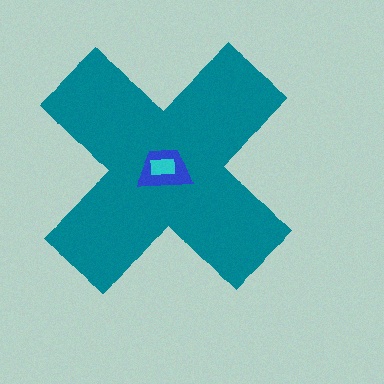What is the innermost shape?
The cyan rectangle.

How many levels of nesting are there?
3.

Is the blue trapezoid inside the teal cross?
Yes.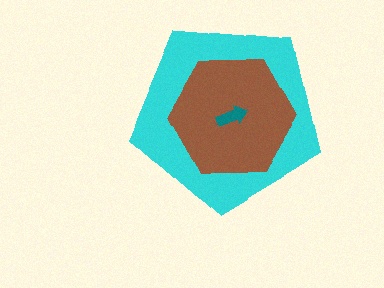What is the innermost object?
The teal arrow.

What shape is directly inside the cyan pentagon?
The brown hexagon.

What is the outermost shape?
The cyan pentagon.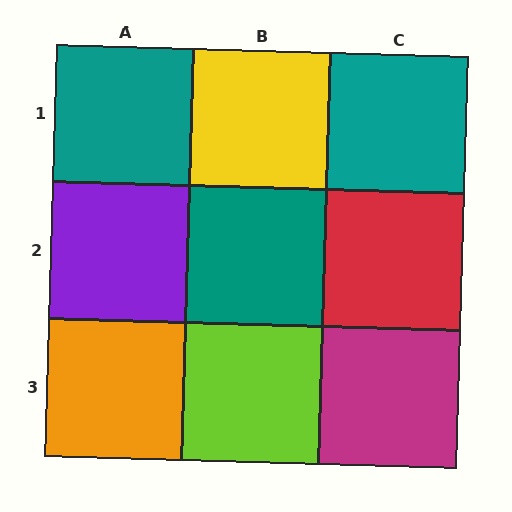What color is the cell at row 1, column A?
Teal.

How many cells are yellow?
1 cell is yellow.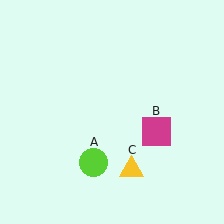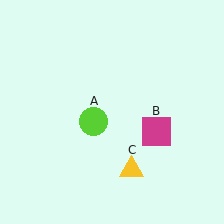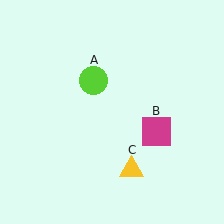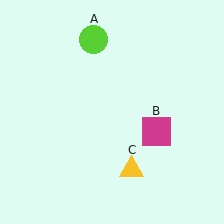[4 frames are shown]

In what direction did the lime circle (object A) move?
The lime circle (object A) moved up.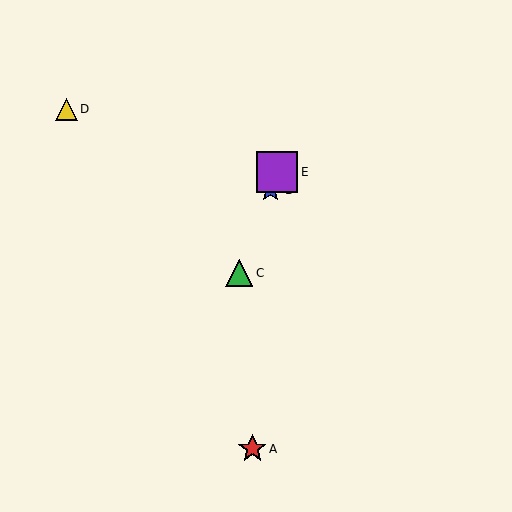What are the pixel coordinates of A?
Object A is at (252, 449).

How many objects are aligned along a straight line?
3 objects (B, C, E) are aligned along a straight line.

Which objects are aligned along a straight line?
Objects B, C, E are aligned along a straight line.